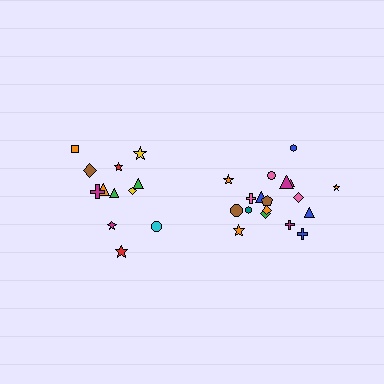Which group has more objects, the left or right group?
The right group.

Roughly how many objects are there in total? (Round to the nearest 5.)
Roughly 30 objects in total.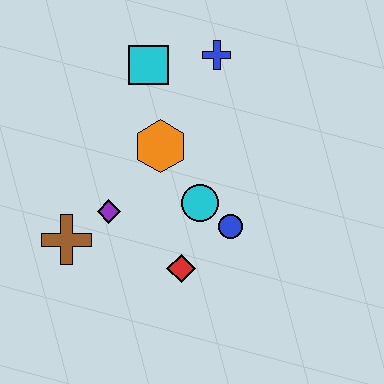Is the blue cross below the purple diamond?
No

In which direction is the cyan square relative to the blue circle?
The cyan square is above the blue circle.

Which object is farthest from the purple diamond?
The blue cross is farthest from the purple diamond.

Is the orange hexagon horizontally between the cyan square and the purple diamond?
No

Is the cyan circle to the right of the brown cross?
Yes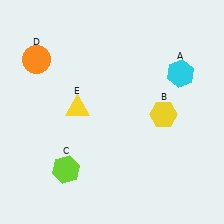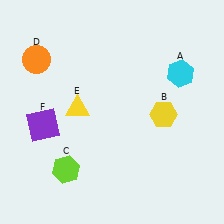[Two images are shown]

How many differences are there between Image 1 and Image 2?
There is 1 difference between the two images.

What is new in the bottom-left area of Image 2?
A purple square (F) was added in the bottom-left area of Image 2.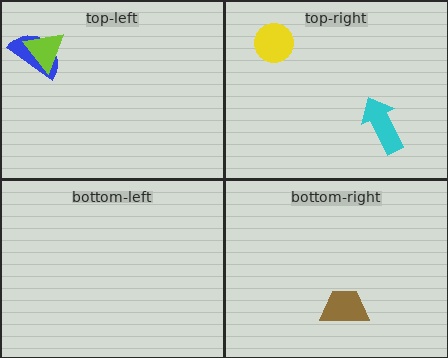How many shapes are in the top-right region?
2.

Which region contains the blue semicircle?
The top-left region.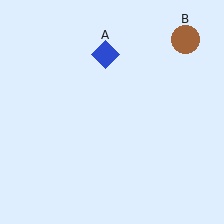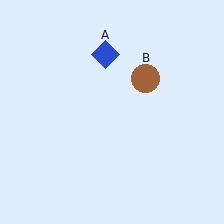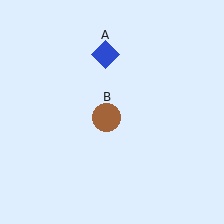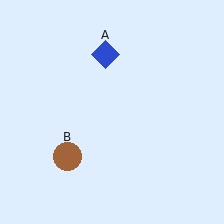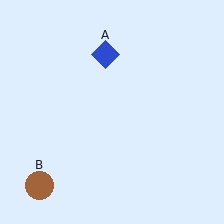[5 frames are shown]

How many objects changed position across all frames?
1 object changed position: brown circle (object B).